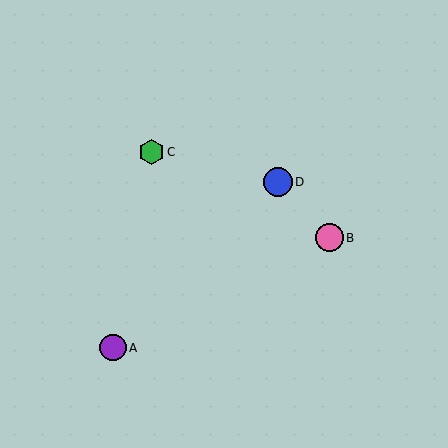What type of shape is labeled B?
Shape B is a pink circle.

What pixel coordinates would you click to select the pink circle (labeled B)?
Click at (329, 238) to select the pink circle B.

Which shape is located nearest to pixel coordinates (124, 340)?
The purple circle (labeled A) at (113, 348) is nearest to that location.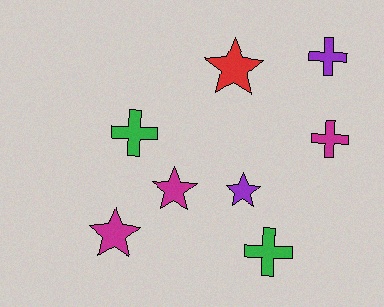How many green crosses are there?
There are 2 green crosses.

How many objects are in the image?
There are 8 objects.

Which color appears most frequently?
Magenta, with 3 objects.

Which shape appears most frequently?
Cross, with 4 objects.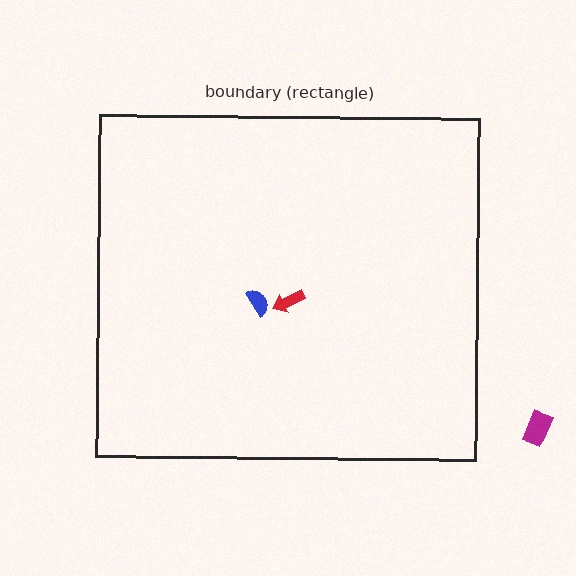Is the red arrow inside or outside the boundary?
Inside.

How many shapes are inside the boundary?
2 inside, 1 outside.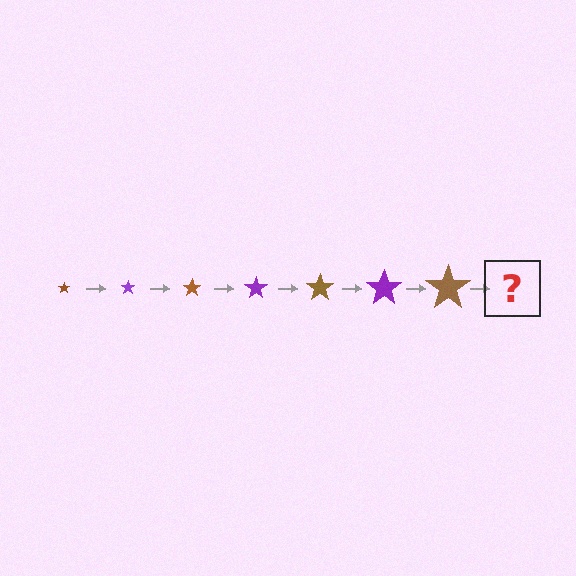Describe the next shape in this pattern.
It should be a purple star, larger than the previous one.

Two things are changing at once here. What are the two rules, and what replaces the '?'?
The two rules are that the star grows larger each step and the color cycles through brown and purple. The '?' should be a purple star, larger than the previous one.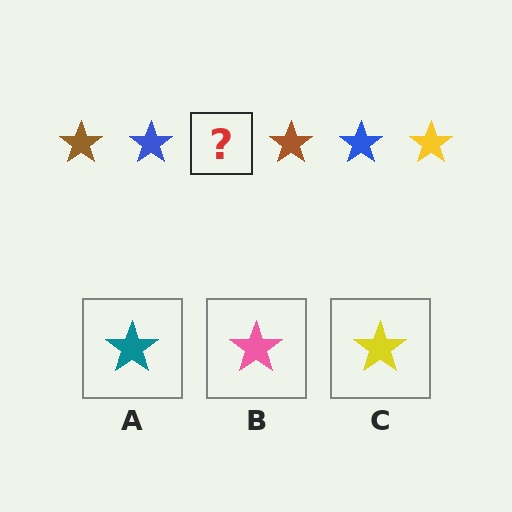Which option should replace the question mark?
Option C.